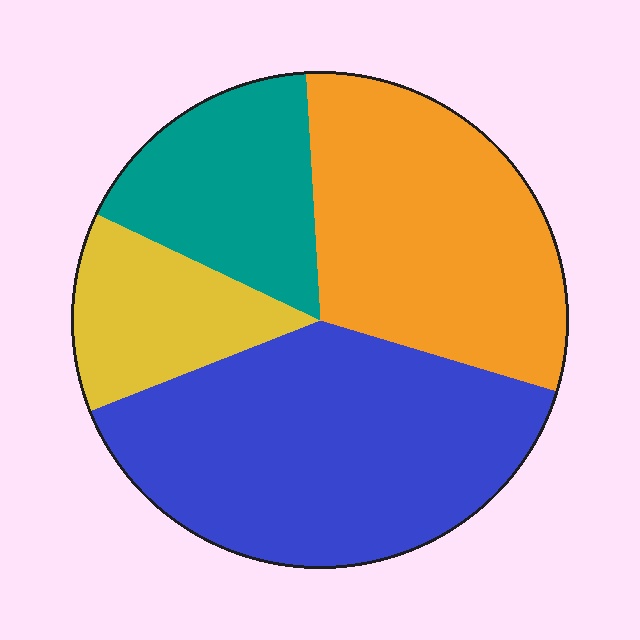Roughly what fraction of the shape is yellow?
Yellow takes up about one eighth (1/8) of the shape.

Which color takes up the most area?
Blue, at roughly 40%.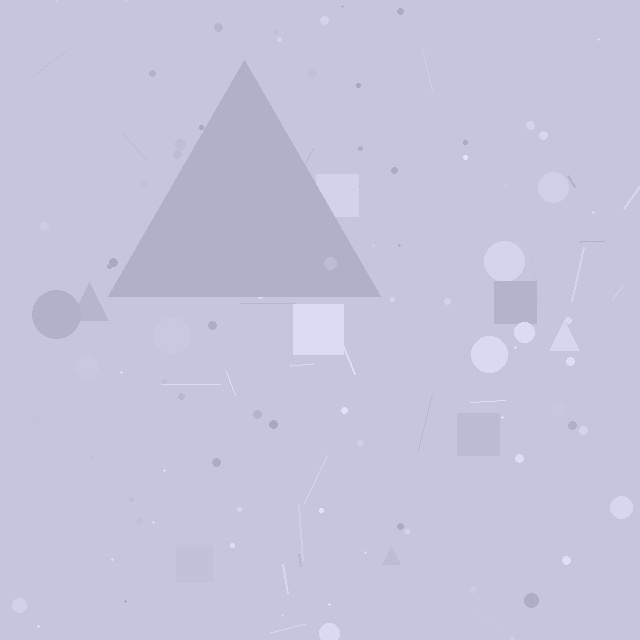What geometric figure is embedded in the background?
A triangle is embedded in the background.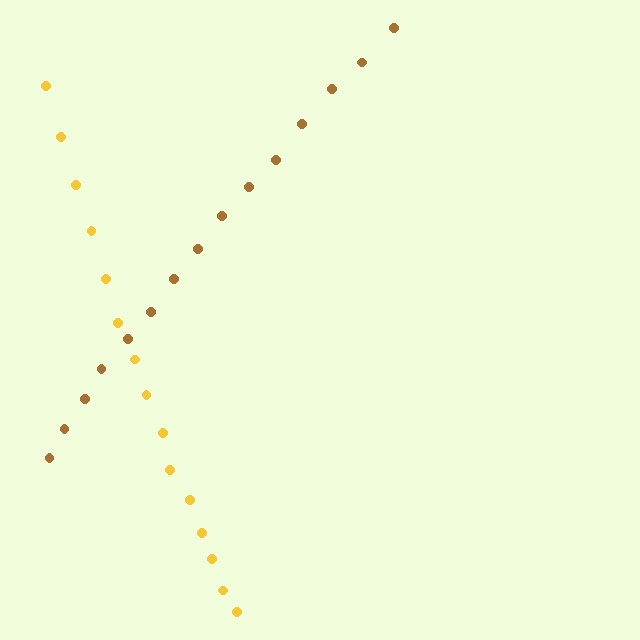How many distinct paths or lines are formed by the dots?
There are 2 distinct paths.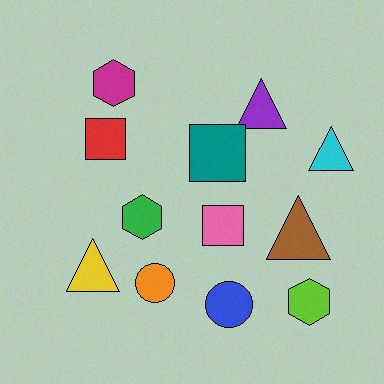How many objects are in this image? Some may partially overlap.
There are 12 objects.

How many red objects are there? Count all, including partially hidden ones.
There is 1 red object.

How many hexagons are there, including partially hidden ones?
There are 3 hexagons.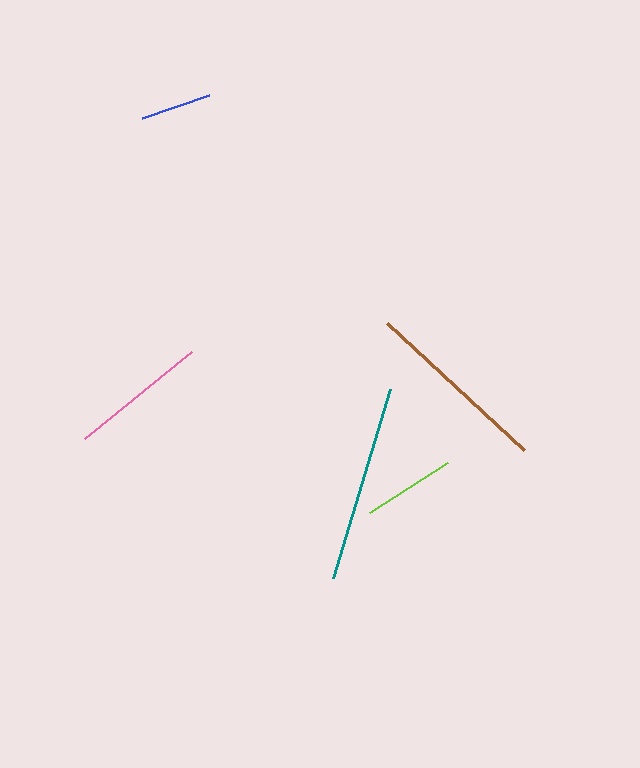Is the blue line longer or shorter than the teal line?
The teal line is longer than the blue line.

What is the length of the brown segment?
The brown segment is approximately 187 pixels long.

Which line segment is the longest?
The teal line is the longest at approximately 198 pixels.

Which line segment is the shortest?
The blue line is the shortest at approximately 71 pixels.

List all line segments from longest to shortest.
From longest to shortest: teal, brown, pink, lime, blue.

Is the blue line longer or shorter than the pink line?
The pink line is longer than the blue line.